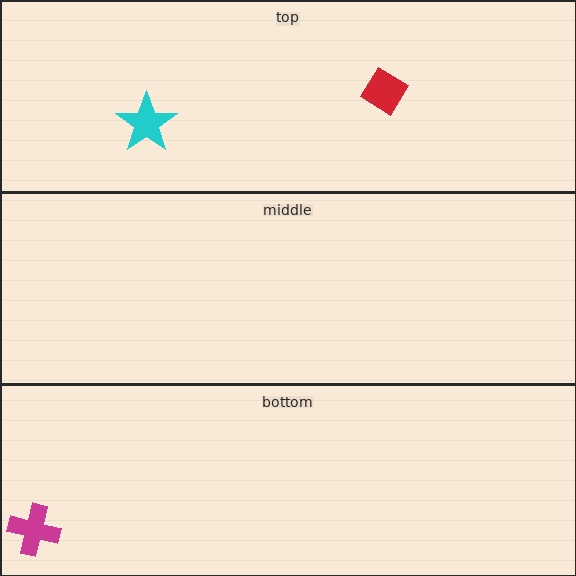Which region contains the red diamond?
The top region.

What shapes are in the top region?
The red diamond, the cyan star.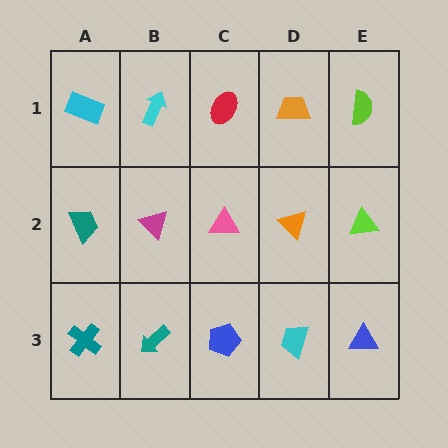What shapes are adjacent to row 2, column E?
A lime semicircle (row 1, column E), a blue triangle (row 3, column E), an orange triangle (row 2, column D).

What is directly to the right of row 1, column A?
A cyan arrow.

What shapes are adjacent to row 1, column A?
A teal trapezoid (row 2, column A), a cyan arrow (row 1, column B).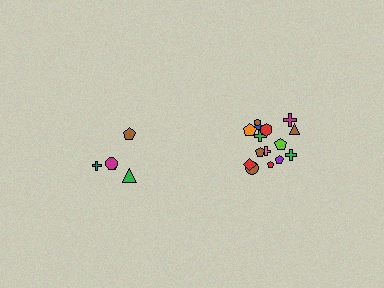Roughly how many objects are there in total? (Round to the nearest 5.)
Roughly 20 objects in total.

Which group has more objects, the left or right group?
The right group.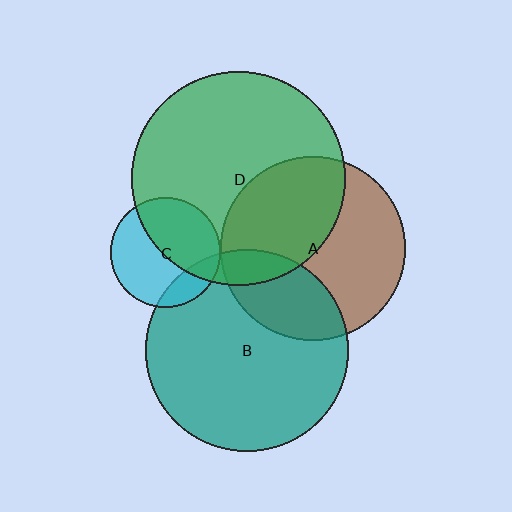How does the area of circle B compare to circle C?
Approximately 3.4 times.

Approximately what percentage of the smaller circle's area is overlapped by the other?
Approximately 10%.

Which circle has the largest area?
Circle D (green).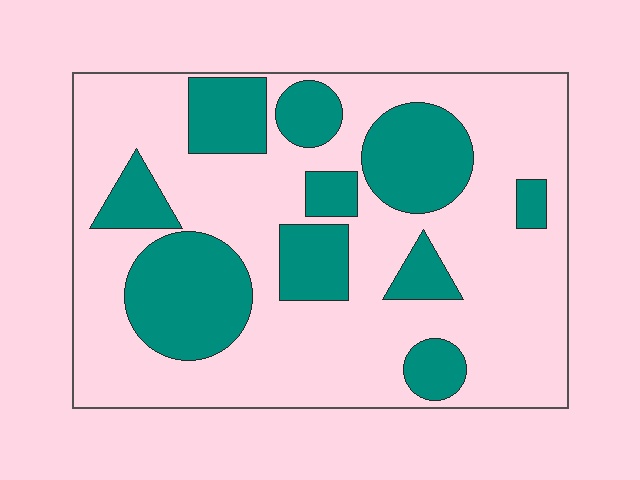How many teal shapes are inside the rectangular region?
10.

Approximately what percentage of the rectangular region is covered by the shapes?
Approximately 30%.